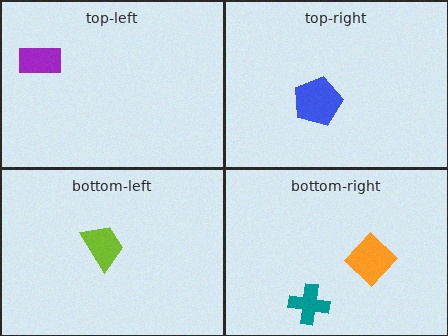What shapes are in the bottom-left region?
The lime trapezoid.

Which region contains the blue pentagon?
The top-right region.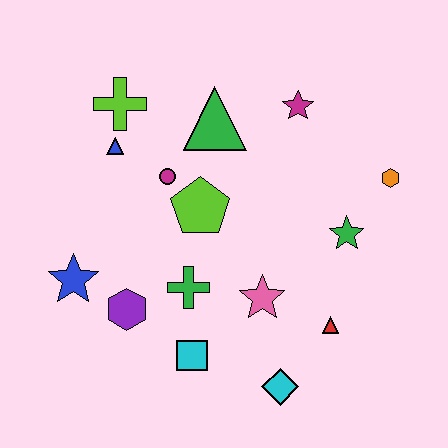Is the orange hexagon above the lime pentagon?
Yes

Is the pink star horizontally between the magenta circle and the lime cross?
No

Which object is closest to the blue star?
The purple hexagon is closest to the blue star.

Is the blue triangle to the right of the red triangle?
No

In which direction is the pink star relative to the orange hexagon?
The pink star is to the left of the orange hexagon.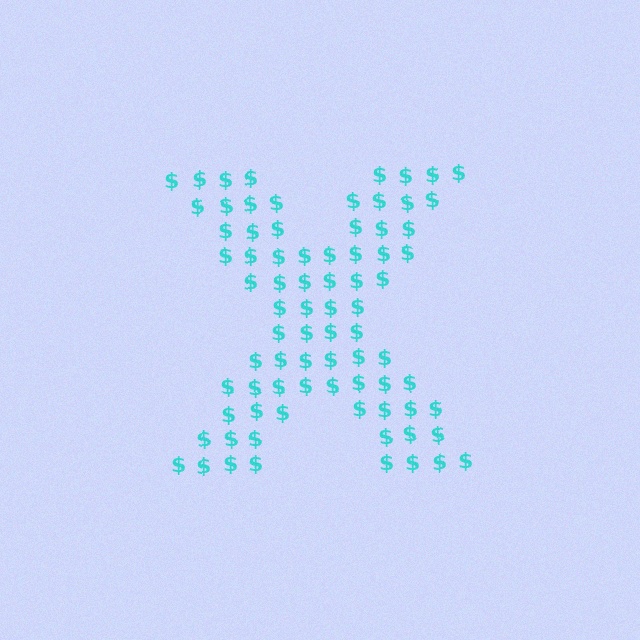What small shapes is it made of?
It is made of small dollar signs.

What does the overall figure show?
The overall figure shows the letter X.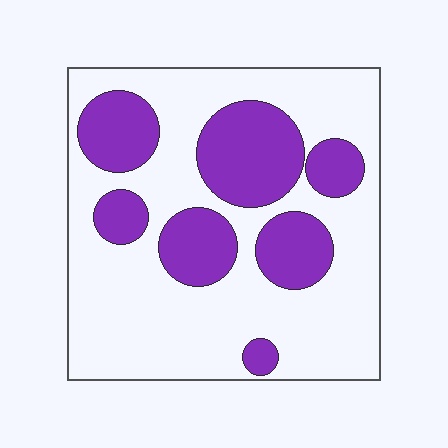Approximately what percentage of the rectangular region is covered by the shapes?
Approximately 30%.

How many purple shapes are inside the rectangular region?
7.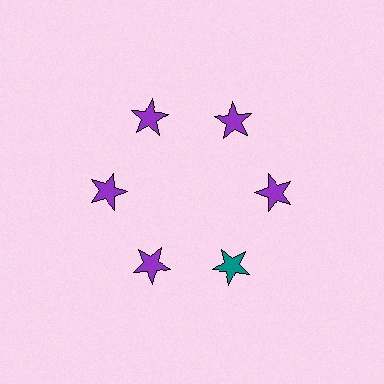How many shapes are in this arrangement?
There are 6 shapes arranged in a ring pattern.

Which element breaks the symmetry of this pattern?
The teal star at roughly the 5 o'clock position breaks the symmetry. All other shapes are purple stars.